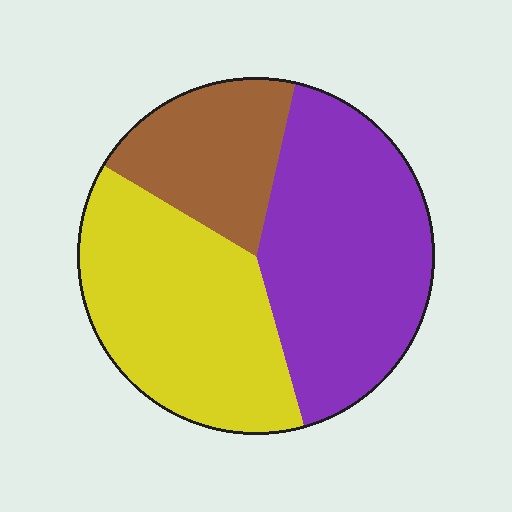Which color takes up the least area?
Brown, at roughly 20%.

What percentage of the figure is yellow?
Yellow takes up about three eighths (3/8) of the figure.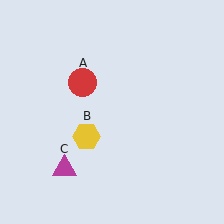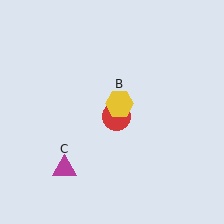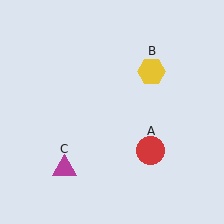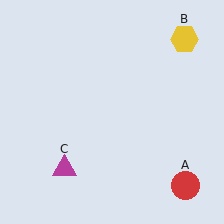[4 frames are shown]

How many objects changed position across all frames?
2 objects changed position: red circle (object A), yellow hexagon (object B).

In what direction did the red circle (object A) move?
The red circle (object A) moved down and to the right.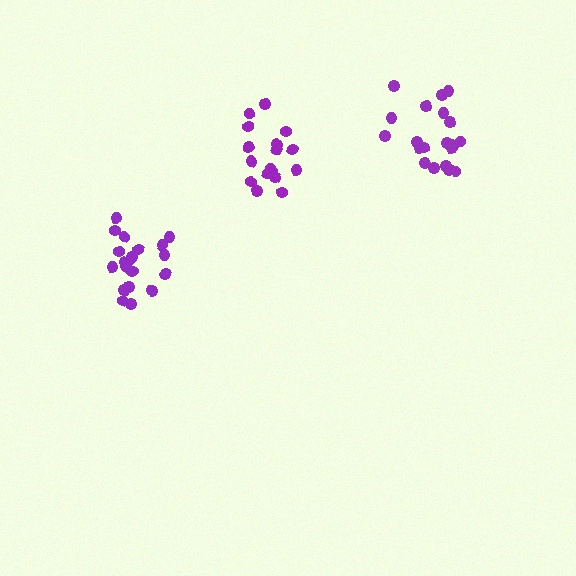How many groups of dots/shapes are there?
There are 3 groups.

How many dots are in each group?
Group 1: 20 dots, Group 2: 17 dots, Group 3: 20 dots (57 total).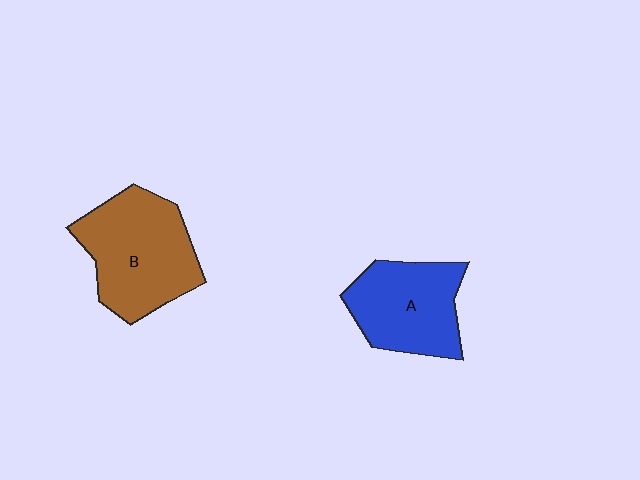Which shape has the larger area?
Shape B (brown).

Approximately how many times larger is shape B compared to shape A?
Approximately 1.2 times.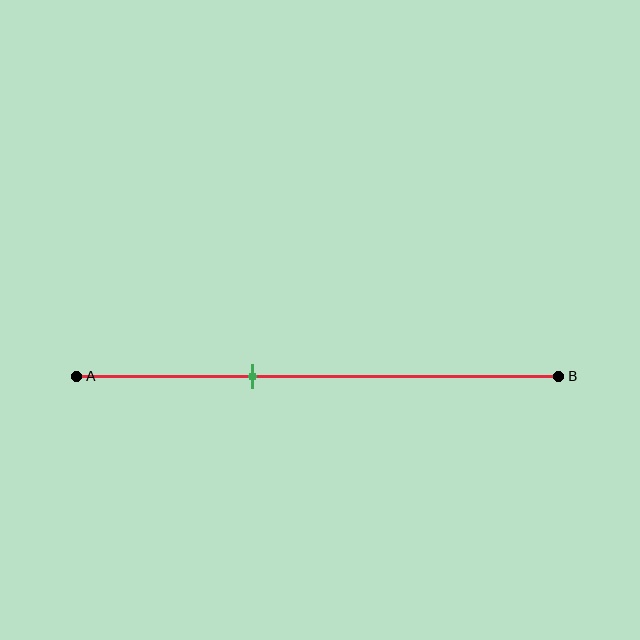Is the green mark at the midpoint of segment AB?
No, the mark is at about 35% from A, not at the 50% midpoint.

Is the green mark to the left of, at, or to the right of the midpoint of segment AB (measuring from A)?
The green mark is to the left of the midpoint of segment AB.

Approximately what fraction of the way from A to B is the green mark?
The green mark is approximately 35% of the way from A to B.